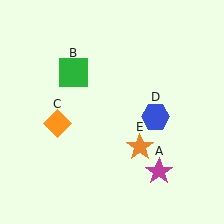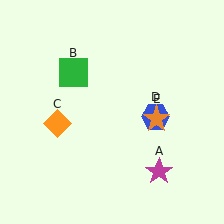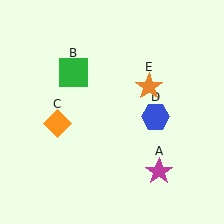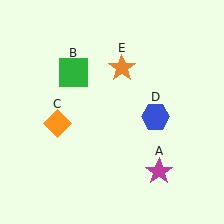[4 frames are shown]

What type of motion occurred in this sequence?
The orange star (object E) rotated counterclockwise around the center of the scene.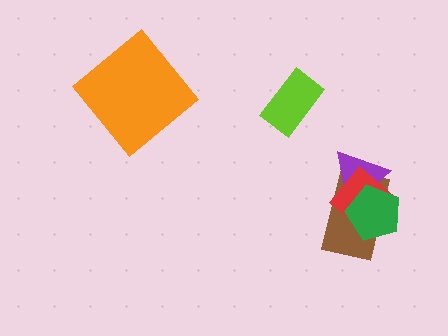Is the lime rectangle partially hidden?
No, no other shape covers it.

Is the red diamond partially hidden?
Yes, it is partially covered by another shape.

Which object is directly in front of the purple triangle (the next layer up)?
The red diamond is directly in front of the purple triangle.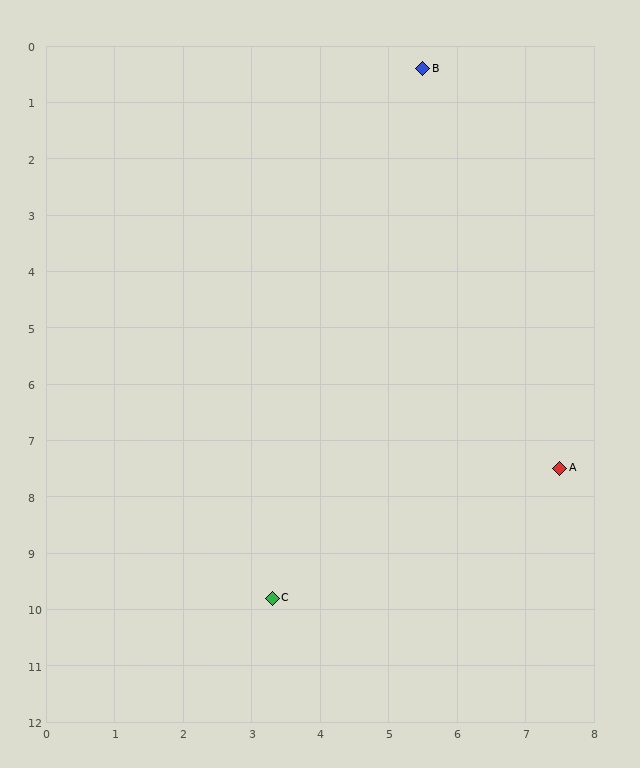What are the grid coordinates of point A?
Point A is at approximately (7.5, 7.5).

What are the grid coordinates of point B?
Point B is at approximately (5.5, 0.4).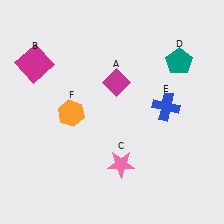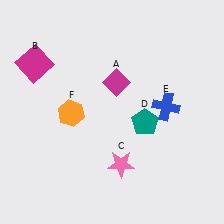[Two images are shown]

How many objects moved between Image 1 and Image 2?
1 object moved between the two images.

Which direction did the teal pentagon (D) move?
The teal pentagon (D) moved down.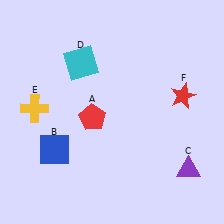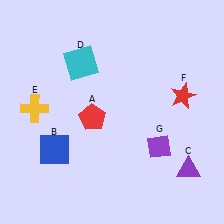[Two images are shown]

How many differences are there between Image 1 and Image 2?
There is 1 difference between the two images.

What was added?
A purple diamond (G) was added in Image 2.